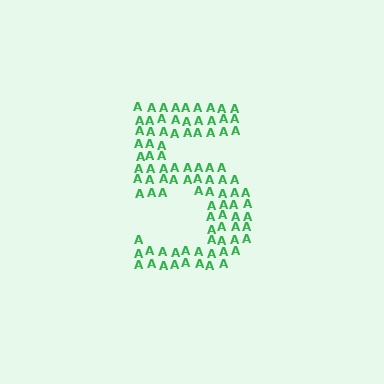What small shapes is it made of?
It is made of small letter A's.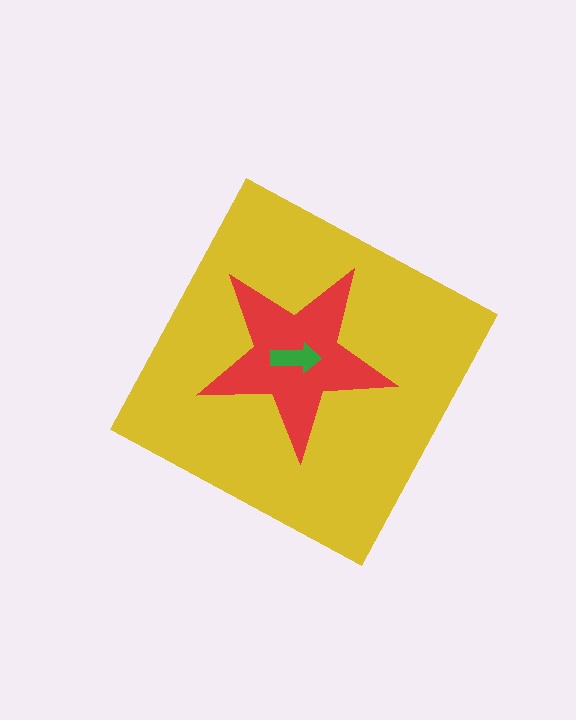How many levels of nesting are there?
3.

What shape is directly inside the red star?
The green arrow.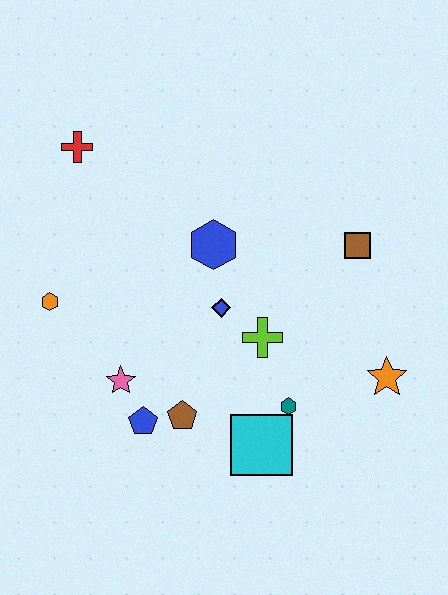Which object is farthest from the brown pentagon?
The red cross is farthest from the brown pentagon.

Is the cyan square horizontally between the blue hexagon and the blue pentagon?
No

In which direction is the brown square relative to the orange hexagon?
The brown square is to the right of the orange hexagon.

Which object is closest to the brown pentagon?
The blue pentagon is closest to the brown pentagon.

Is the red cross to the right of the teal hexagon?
No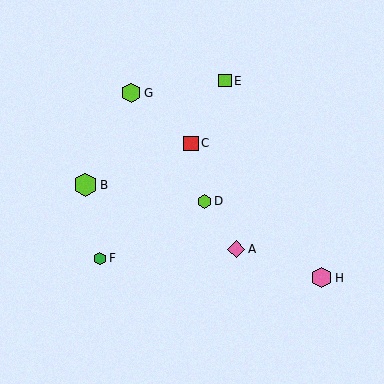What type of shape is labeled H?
Shape H is a pink hexagon.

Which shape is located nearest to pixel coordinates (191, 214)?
The lime hexagon (labeled D) at (204, 201) is nearest to that location.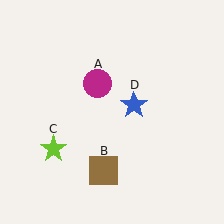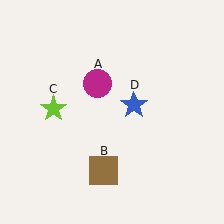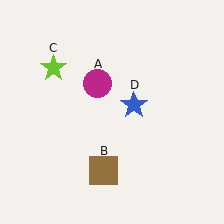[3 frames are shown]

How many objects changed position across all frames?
1 object changed position: lime star (object C).